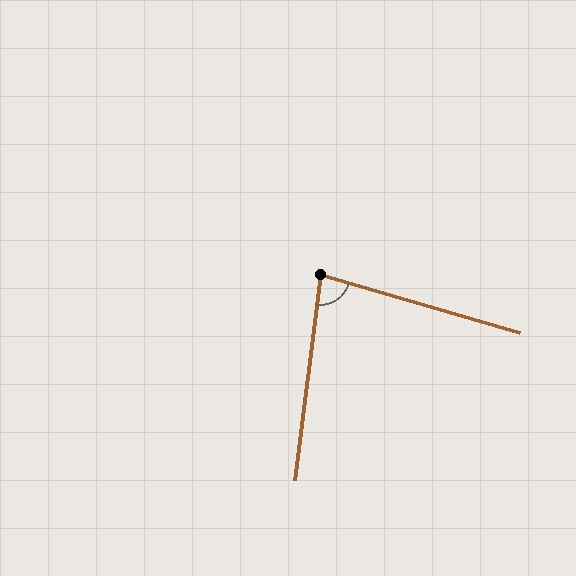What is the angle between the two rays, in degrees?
Approximately 81 degrees.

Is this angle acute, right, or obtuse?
It is acute.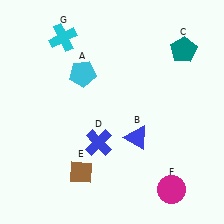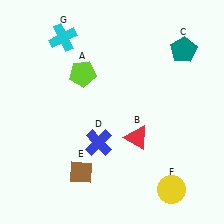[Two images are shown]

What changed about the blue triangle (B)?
In Image 1, B is blue. In Image 2, it changed to red.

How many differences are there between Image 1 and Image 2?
There are 3 differences between the two images.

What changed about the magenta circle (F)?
In Image 1, F is magenta. In Image 2, it changed to yellow.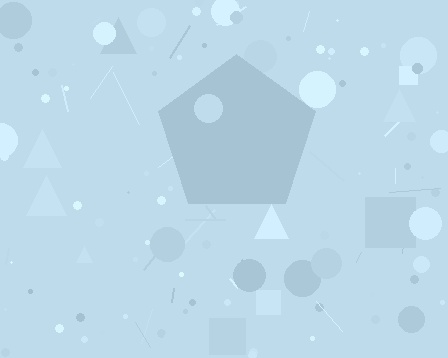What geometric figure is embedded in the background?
A pentagon is embedded in the background.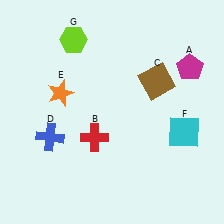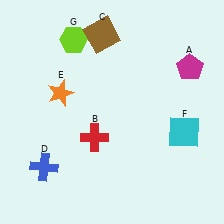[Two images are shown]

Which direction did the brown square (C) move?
The brown square (C) moved left.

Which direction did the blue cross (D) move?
The blue cross (D) moved down.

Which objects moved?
The objects that moved are: the brown square (C), the blue cross (D).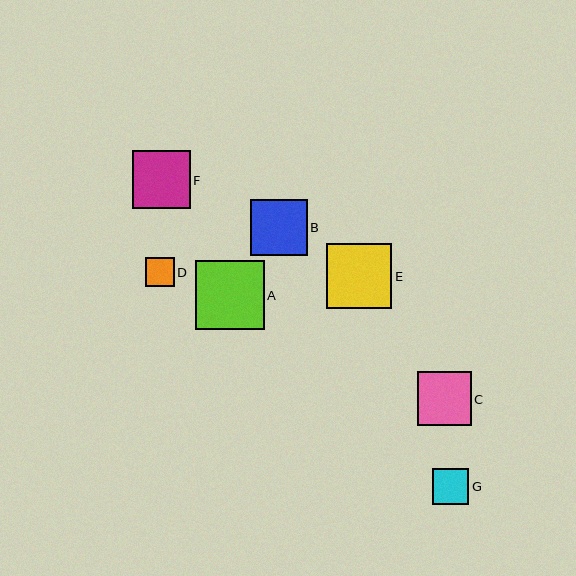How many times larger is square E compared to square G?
Square E is approximately 1.8 times the size of square G.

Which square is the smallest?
Square D is the smallest with a size of approximately 29 pixels.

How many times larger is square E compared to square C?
Square E is approximately 1.2 times the size of square C.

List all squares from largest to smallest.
From largest to smallest: A, E, F, B, C, G, D.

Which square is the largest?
Square A is the largest with a size of approximately 69 pixels.